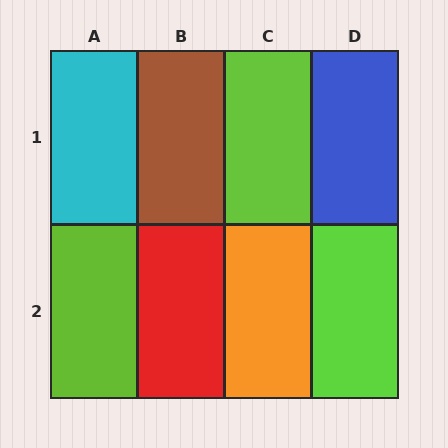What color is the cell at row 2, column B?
Red.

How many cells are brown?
1 cell is brown.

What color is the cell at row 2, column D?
Lime.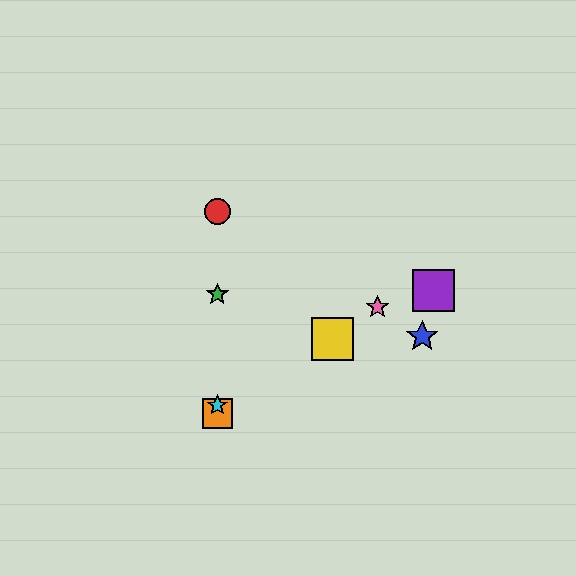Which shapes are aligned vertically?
The red circle, the green star, the orange square, the cyan star are aligned vertically.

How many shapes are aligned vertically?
4 shapes (the red circle, the green star, the orange square, the cyan star) are aligned vertically.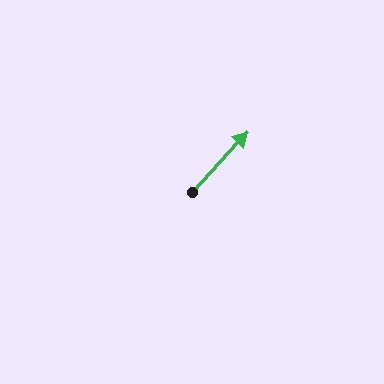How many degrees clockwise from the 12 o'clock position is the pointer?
Approximately 43 degrees.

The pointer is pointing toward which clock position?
Roughly 1 o'clock.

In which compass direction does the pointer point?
Northeast.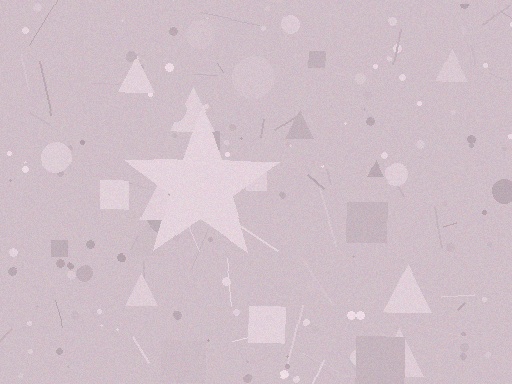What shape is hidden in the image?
A star is hidden in the image.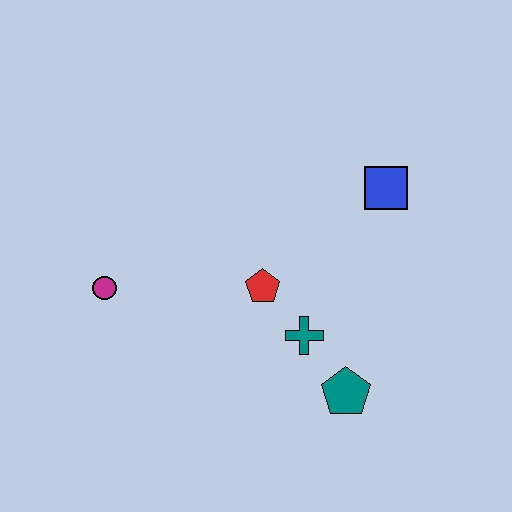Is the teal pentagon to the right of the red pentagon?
Yes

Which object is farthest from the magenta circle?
The blue square is farthest from the magenta circle.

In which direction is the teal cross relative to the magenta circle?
The teal cross is to the right of the magenta circle.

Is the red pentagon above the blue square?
No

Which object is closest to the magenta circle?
The red pentagon is closest to the magenta circle.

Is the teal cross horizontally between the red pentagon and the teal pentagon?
Yes